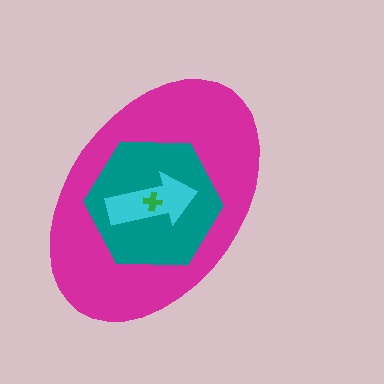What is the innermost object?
The green cross.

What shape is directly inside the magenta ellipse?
The teal hexagon.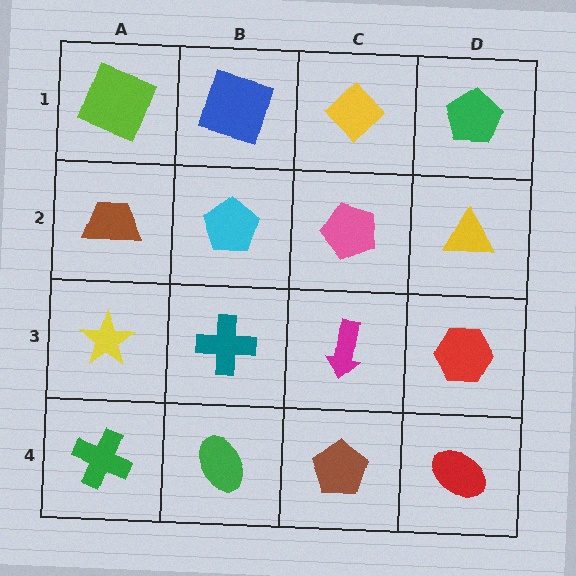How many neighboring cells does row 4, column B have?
3.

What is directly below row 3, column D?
A red ellipse.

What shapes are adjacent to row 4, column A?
A yellow star (row 3, column A), a green ellipse (row 4, column B).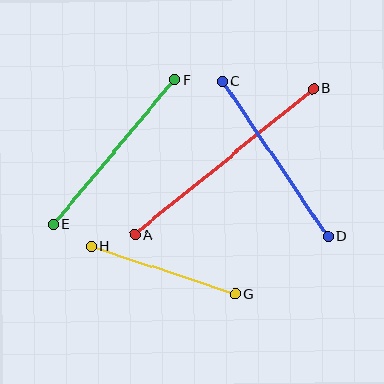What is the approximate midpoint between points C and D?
The midpoint is at approximately (275, 159) pixels.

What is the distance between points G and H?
The distance is approximately 152 pixels.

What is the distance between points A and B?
The distance is approximately 230 pixels.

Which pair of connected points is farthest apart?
Points A and B are farthest apart.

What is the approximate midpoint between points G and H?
The midpoint is at approximately (163, 270) pixels.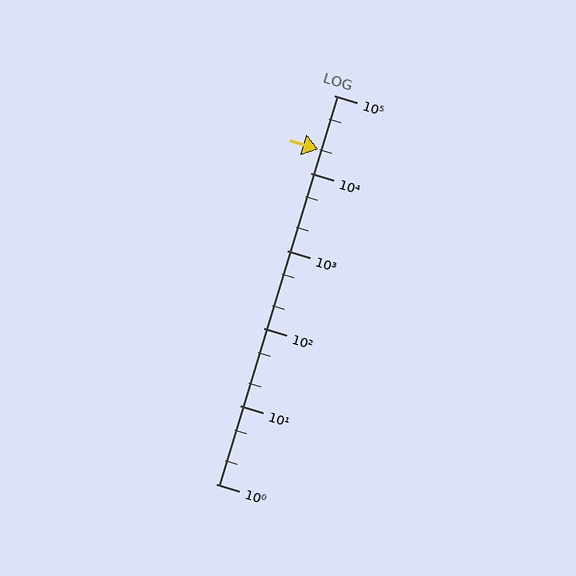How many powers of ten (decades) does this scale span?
The scale spans 5 decades, from 1 to 100000.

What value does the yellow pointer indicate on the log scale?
The pointer indicates approximately 20000.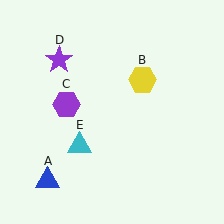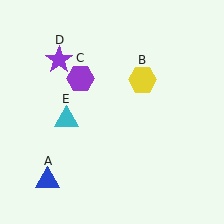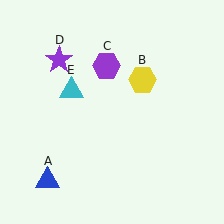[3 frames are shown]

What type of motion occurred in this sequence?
The purple hexagon (object C), cyan triangle (object E) rotated clockwise around the center of the scene.